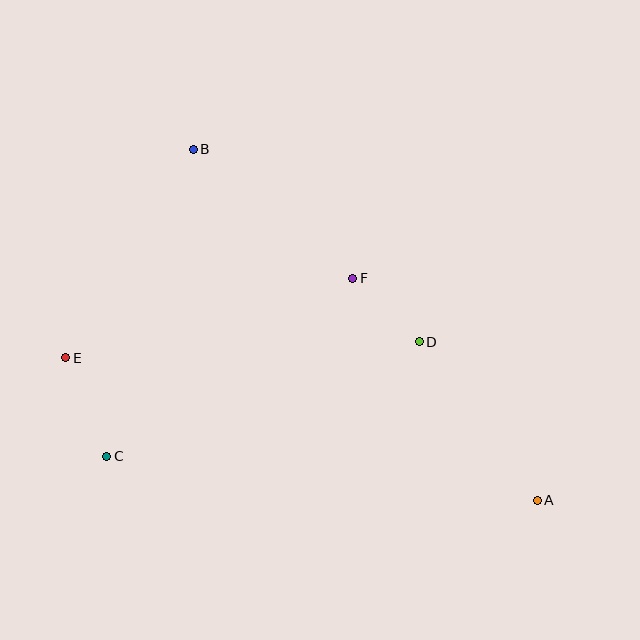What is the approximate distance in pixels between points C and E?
The distance between C and E is approximately 107 pixels.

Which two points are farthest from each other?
Points A and E are farthest from each other.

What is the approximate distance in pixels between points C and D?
The distance between C and D is approximately 333 pixels.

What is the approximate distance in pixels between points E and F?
The distance between E and F is approximately 298 pixels.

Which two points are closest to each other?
Points D and F are closest to each other.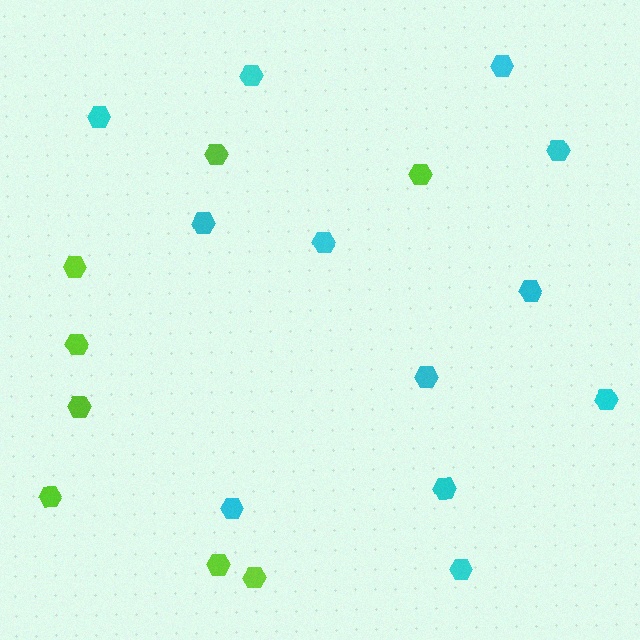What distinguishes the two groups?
There are 2 groups: one group of cyan hexagons (12) and one group of lime hexagons (8).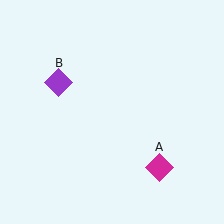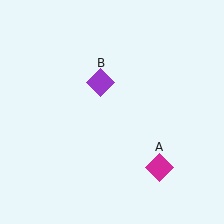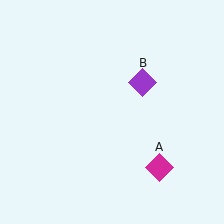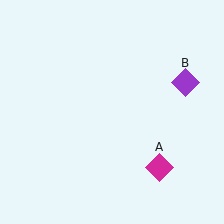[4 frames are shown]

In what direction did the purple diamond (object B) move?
The purple diamond (object B) moved right.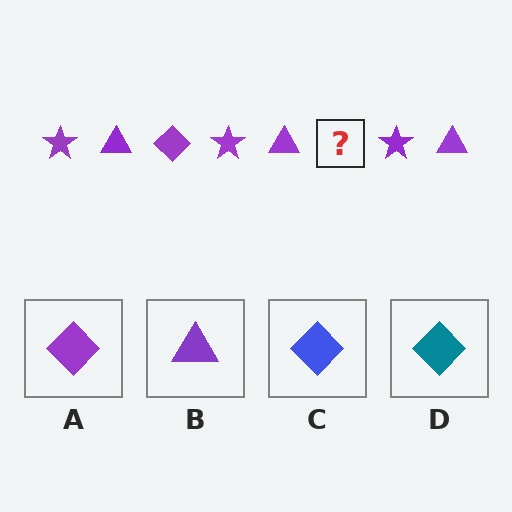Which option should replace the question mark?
Option A.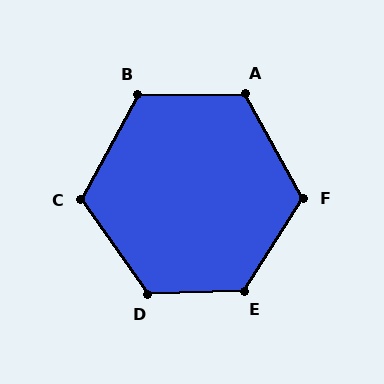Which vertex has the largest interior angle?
E, at approximately 125 degrees.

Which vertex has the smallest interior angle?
C, at approximately 116 degrees.